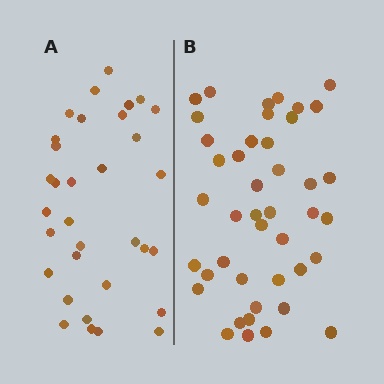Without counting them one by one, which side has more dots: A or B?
Region B (the right region) has more dots.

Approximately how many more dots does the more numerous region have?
Region B has roughly 10 or so more dots than region A.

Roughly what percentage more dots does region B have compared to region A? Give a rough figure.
About 30% more.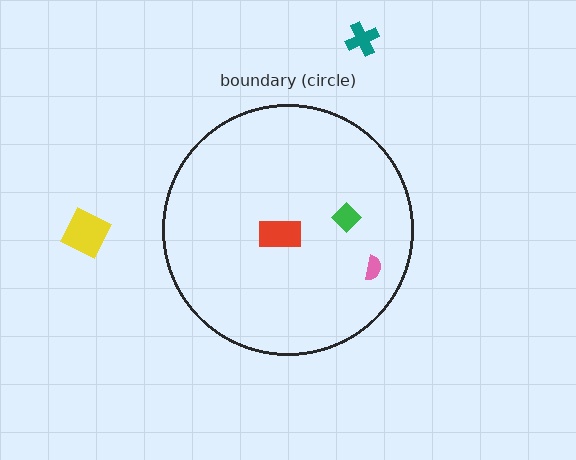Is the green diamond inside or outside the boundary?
Inside.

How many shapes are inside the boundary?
3 inside, 2 outside.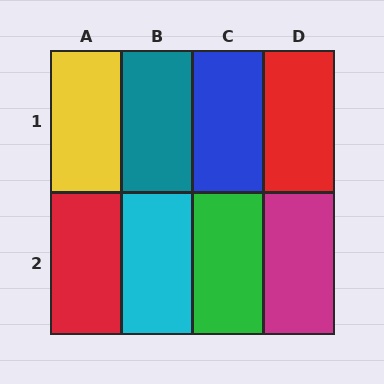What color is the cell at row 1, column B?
Teal.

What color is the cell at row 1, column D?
Red.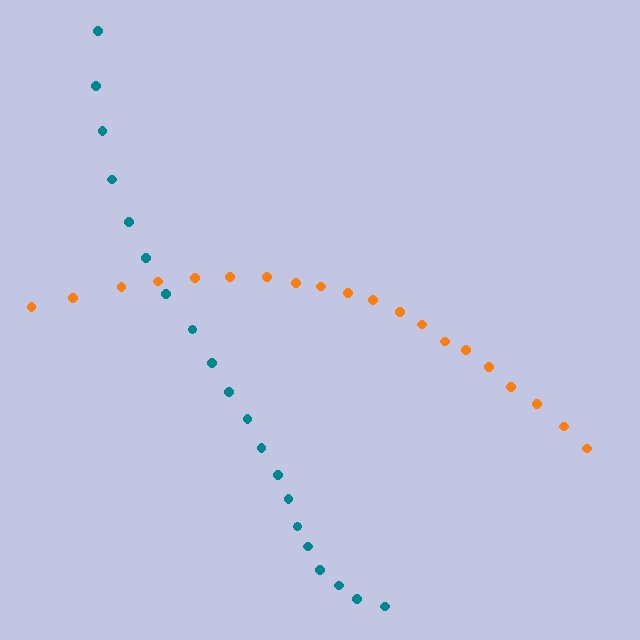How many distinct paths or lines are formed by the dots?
There are 2 distinct paths.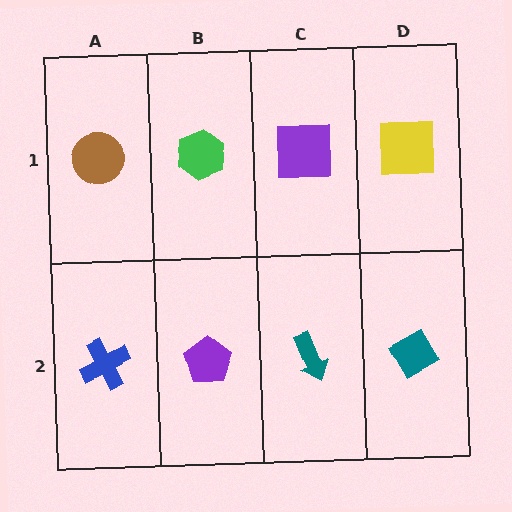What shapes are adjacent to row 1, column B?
A purple pentagon (row 2, column B), a brown circle (row 1, column A), a purple square (row 1, column C).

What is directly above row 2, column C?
A purple square.